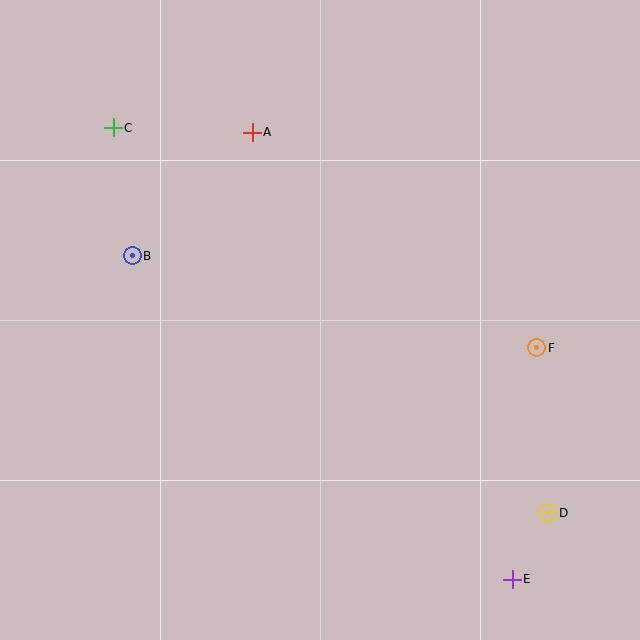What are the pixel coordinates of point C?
Point C is at (113, 128).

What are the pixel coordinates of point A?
Point A is at (252, 132).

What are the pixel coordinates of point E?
Point E is at (512, 579).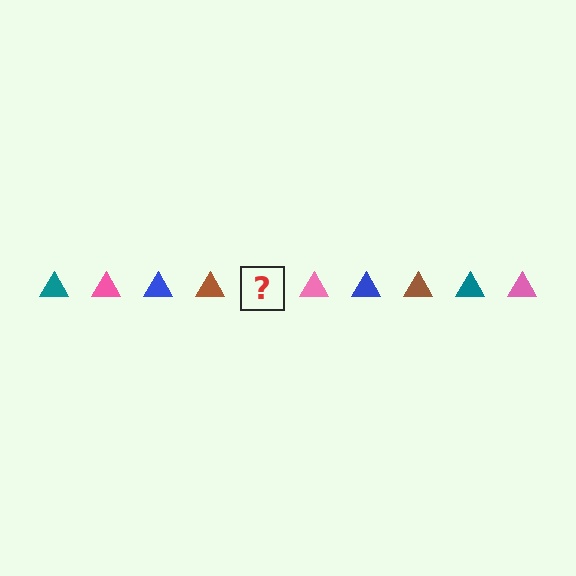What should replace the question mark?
The question mark should be replaced with a teal triangle.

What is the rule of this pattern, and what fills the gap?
The rule is that the pattern cycles through teal, pink, blue, brown triangles. The gap should be filled with a teal triangle.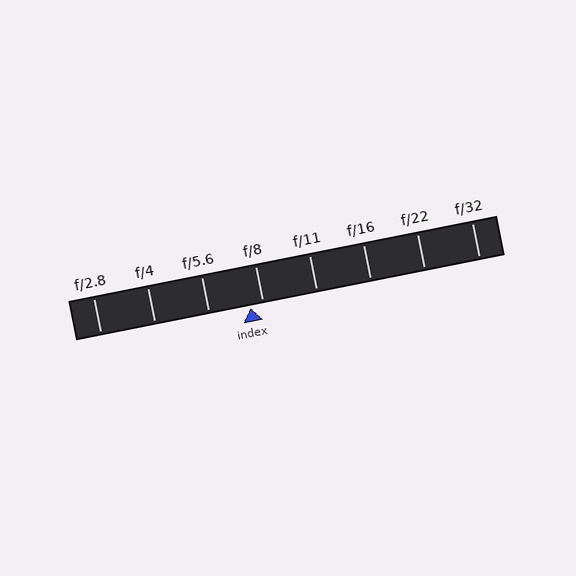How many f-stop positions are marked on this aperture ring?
There are 8 f-stop positions marked.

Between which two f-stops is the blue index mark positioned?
The index mark is between f/5.6 and f/8.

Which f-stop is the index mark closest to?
The index mark is closest to f/8.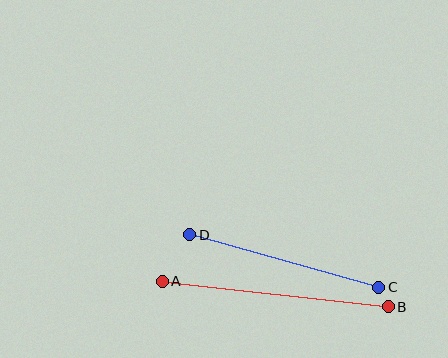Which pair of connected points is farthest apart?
Points A and B are farthest apart.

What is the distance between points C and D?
The distance is approximately 196 pixels.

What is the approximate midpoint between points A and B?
The midpoint is at approximately (275, 294) pixels.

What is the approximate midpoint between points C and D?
The midpoint is at approximately (284, 261) pixels.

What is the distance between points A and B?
The distance is approximately 227 pixels.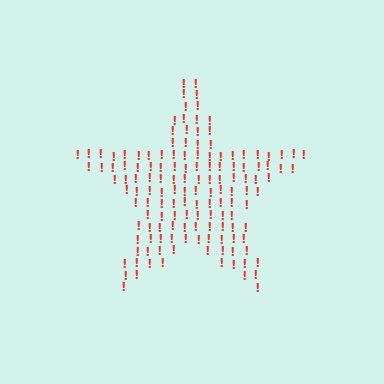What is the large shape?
The large shape is a star.